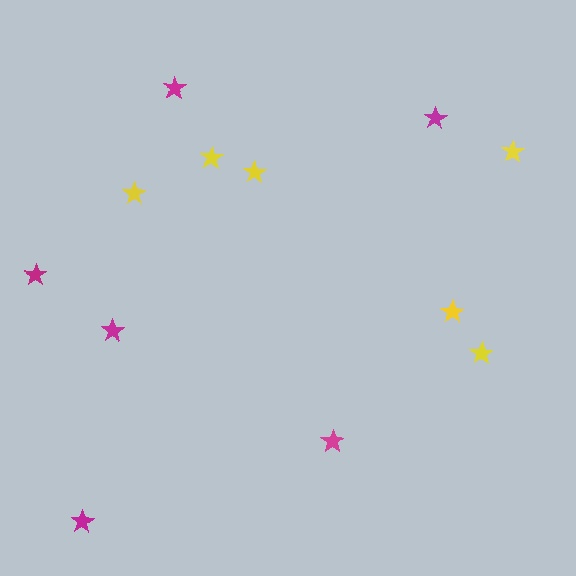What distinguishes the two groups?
There are 2 groups: one group of yellow stars (6) and one group of magenta stars (6).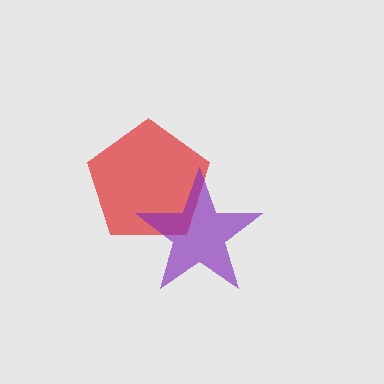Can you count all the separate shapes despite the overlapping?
Yes, there are 2 separate shapes.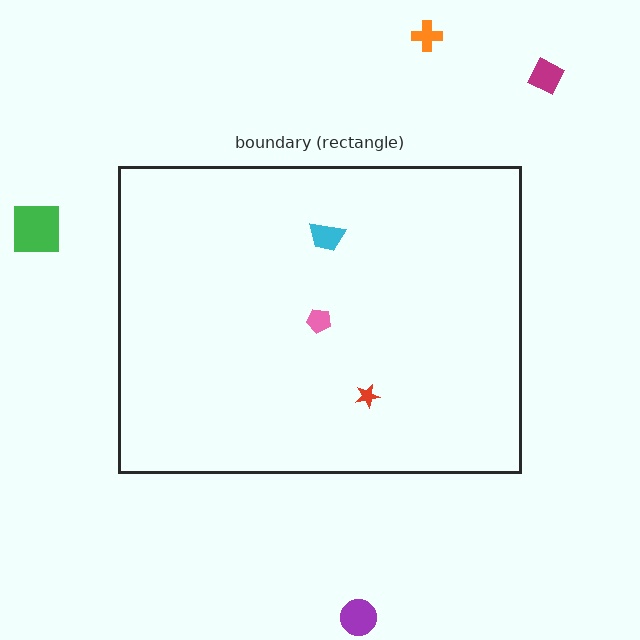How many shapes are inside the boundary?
3 inside, 4 outside.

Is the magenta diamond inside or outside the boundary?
Outside.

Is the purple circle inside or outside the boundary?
Outside.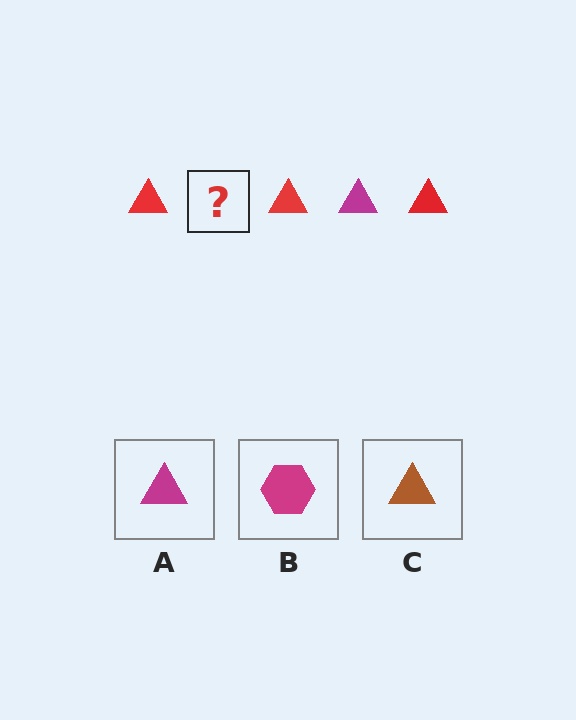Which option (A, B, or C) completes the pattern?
A.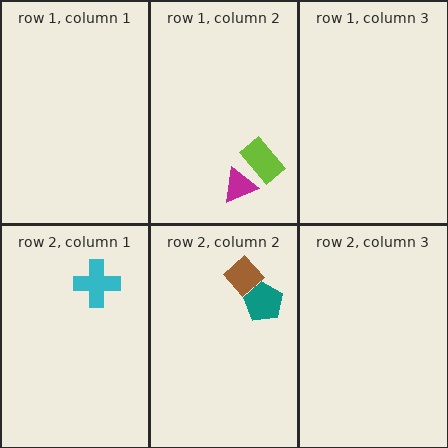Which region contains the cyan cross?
The row 2, column 1 region.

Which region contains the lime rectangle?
The row 1, column 2 region.